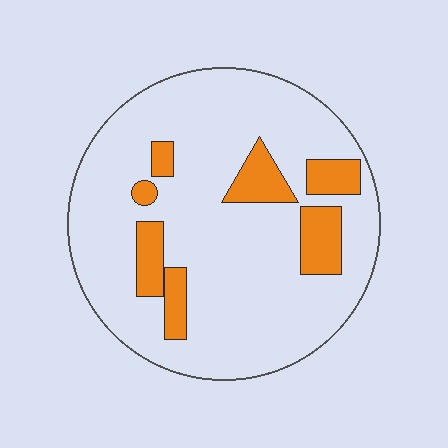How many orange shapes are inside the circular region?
7.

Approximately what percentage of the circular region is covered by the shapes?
Approximately 15%.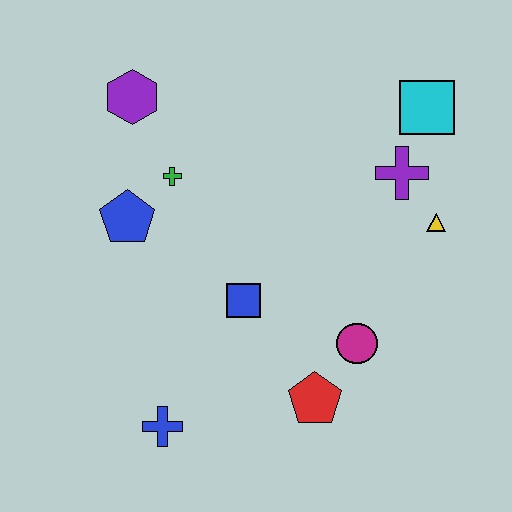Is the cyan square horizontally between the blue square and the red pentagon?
No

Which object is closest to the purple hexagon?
The green cross is closest to the purple hexagon.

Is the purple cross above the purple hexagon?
No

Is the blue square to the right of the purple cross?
No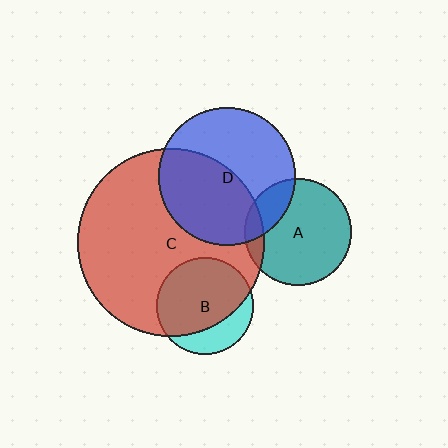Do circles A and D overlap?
Yes.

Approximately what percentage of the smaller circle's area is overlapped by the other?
Approximately 20%.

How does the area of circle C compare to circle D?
Approximately 1.9 times.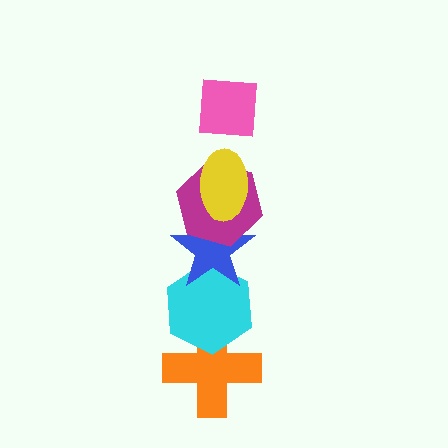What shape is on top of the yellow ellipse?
The pink square is on top of the yellow ellipse.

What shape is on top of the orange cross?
The cyan hexagon is on top of the orange cross.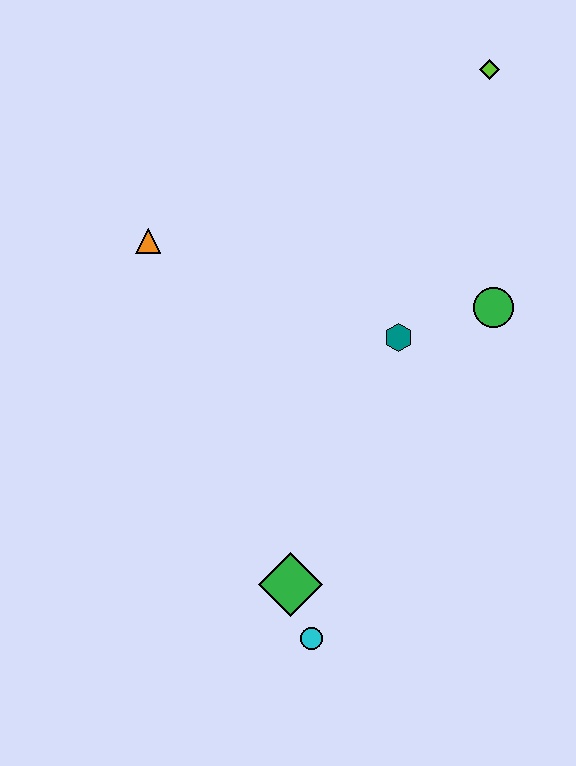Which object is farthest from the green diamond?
The lime diamond is farthest from the green diamond.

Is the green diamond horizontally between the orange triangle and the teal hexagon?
Yes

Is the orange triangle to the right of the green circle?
No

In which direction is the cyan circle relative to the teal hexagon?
The cyan circle is below the teal hexagon.